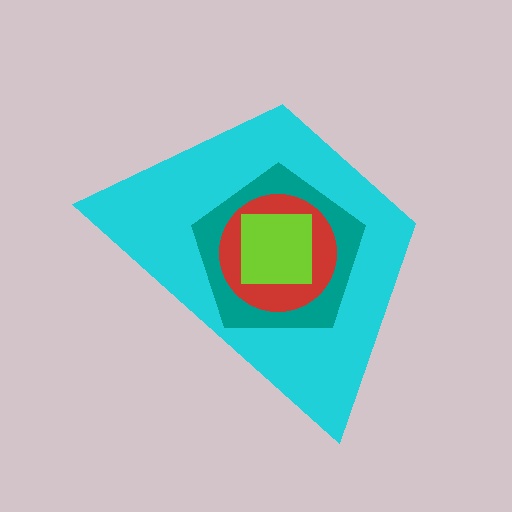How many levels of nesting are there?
4.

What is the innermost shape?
The lime square.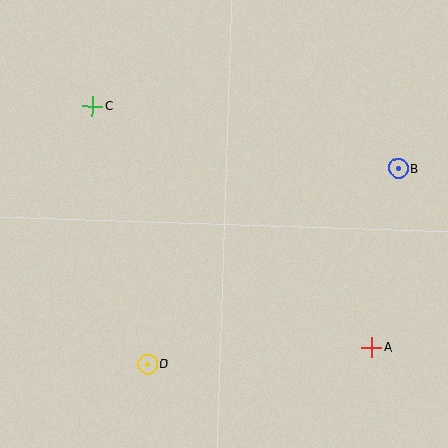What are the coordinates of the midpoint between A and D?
The midpoint between A and D is at (260, 356).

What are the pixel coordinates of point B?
Point B is at (398, 169).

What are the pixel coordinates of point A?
Point A is at (372, 347).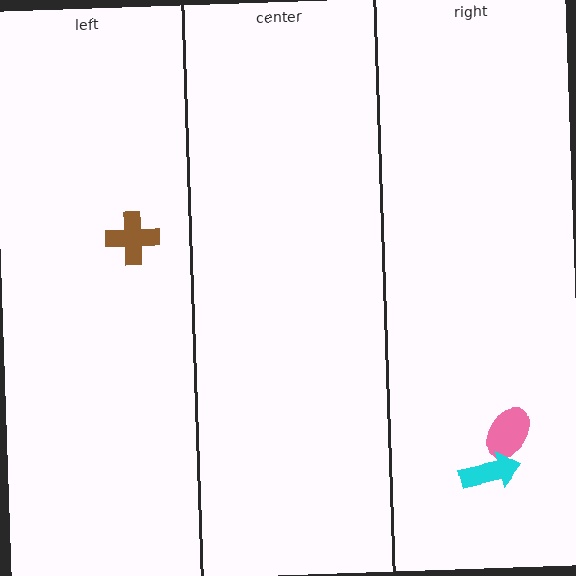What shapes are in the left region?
The brown cross.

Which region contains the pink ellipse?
The right region.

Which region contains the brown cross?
The left region.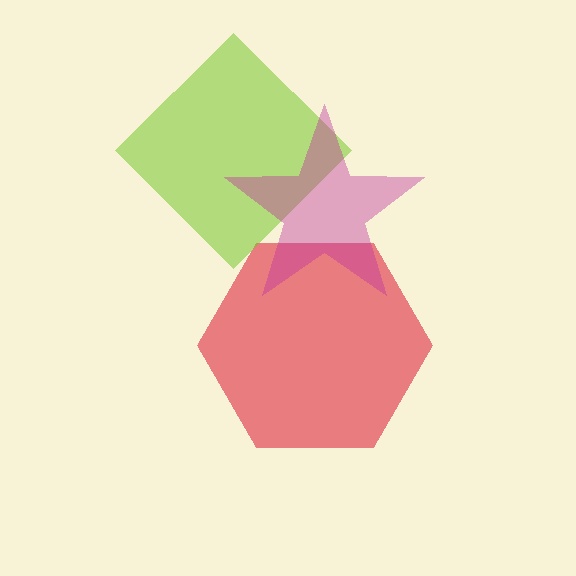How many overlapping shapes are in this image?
There are 3 overlapping shapes in the image.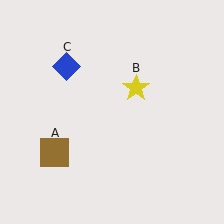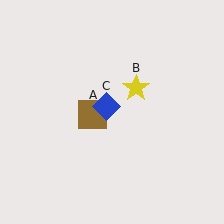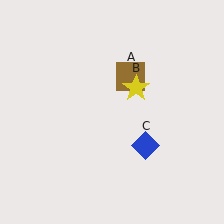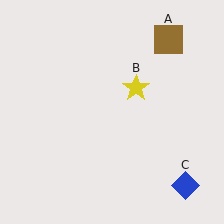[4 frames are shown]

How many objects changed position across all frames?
2 objects changed position: brown square (object A), blue diamond (object C).